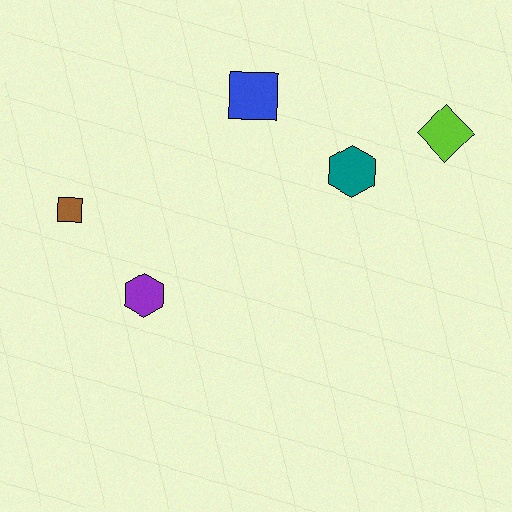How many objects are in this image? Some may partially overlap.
There are 5 objects.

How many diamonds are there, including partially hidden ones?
There is 1 diamond.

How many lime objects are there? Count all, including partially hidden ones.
There is 1 lime object.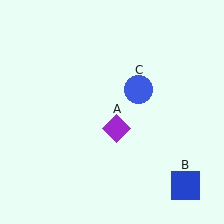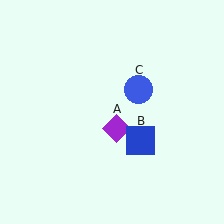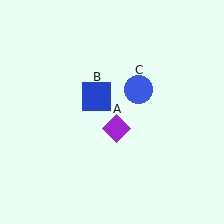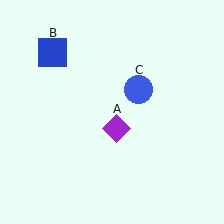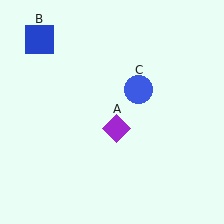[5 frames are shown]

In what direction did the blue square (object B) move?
The blue square (object B) moved up and to the left.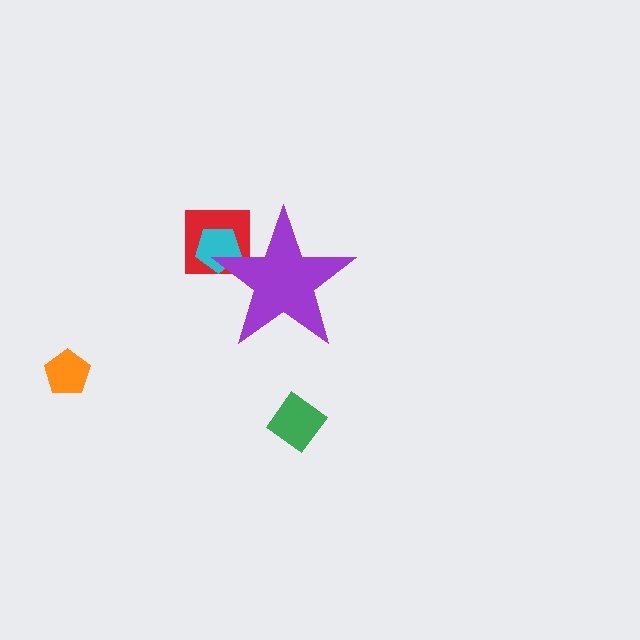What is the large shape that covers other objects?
A purple star.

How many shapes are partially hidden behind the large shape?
3 shapes are partially hidden.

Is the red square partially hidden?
Yes, the red square is partially hidden behind the purple star.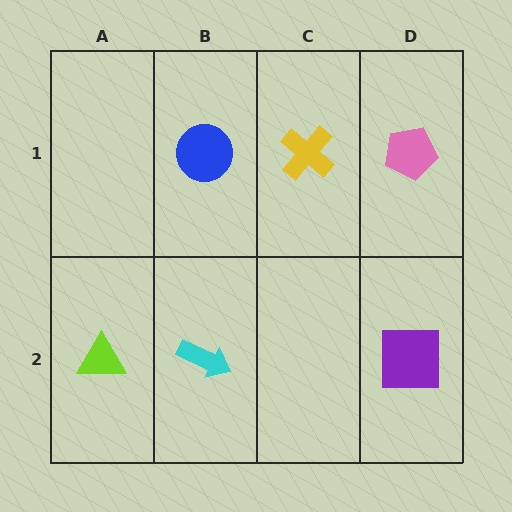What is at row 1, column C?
A yellow cross.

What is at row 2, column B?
A cyan arrow.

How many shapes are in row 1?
3 shapes.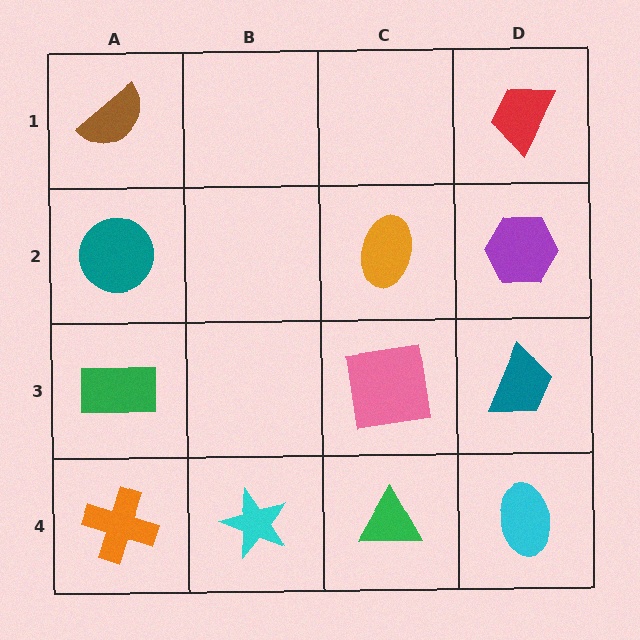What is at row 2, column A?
A teal circle.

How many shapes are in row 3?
3 shapes.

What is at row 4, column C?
A green triangle.